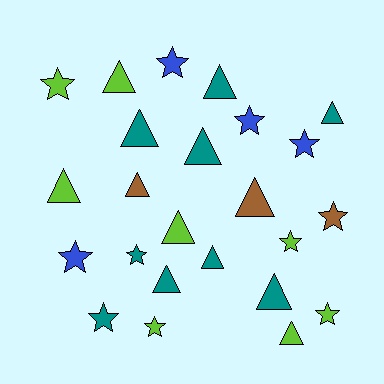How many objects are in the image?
There are 24 objects.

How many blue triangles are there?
There are no blue triangles.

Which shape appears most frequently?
Triangle, with 13 objects.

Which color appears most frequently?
Teal, with 9 objects.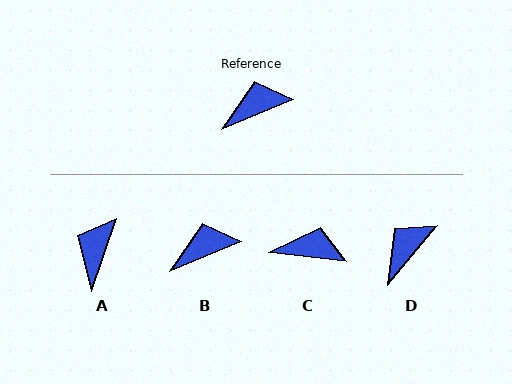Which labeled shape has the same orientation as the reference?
B.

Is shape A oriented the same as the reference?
No, it is off by about 48 degrees.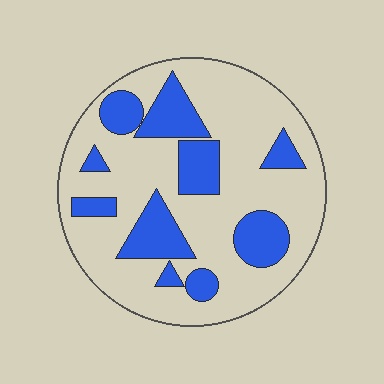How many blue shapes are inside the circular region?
10.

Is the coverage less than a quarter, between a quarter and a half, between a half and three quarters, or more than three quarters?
Between a quarter and a half.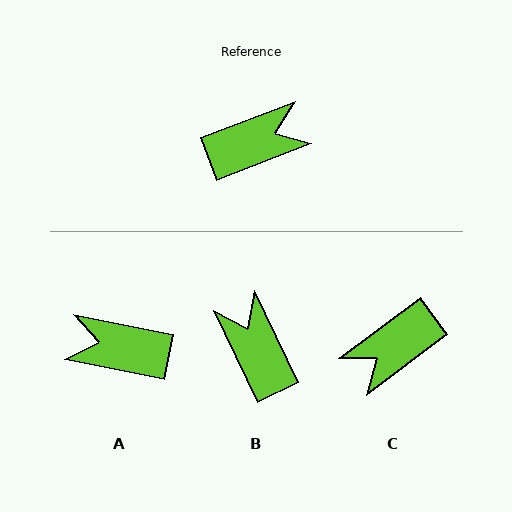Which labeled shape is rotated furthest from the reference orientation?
C, about 164 degrees away.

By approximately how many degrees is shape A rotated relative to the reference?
Approximately 148 degrees counter-clockwise.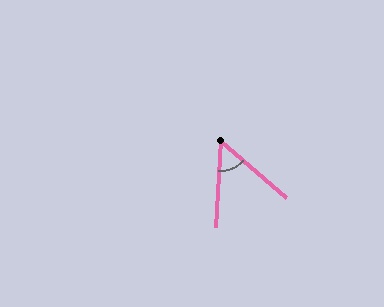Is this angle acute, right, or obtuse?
It is acute.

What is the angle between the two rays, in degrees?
Approximately 53 degrees.